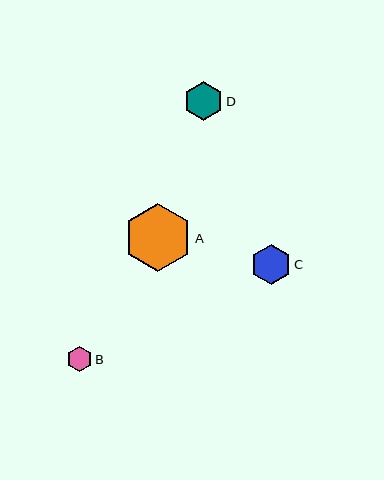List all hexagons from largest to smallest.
From largest to smallest: A, C, D, B.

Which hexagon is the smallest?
Hexagon B is the smallest with a size of approximately 25 pixels.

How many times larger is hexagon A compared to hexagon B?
Hexagon A is approximately 2.7 times the size of hexagon B.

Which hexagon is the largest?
Hexagon A is the largest with a size of approximately 68 pixels.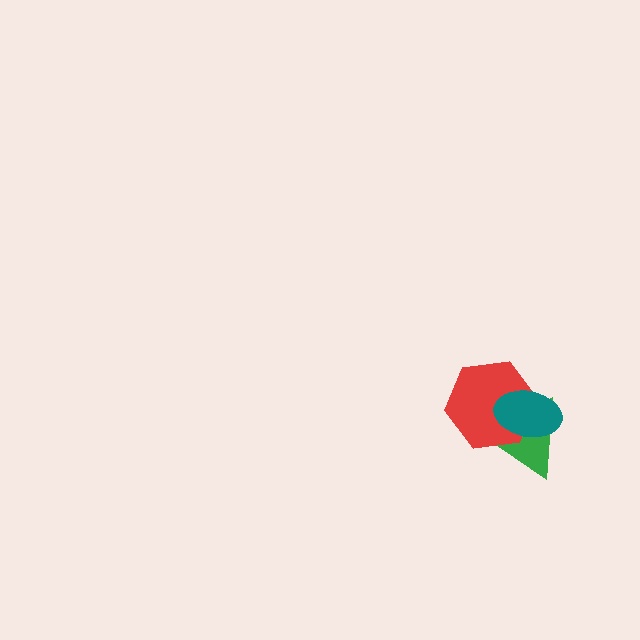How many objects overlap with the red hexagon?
2 objects overlap with the red hexagon.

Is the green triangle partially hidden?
Yes, it is partially covered by another shape.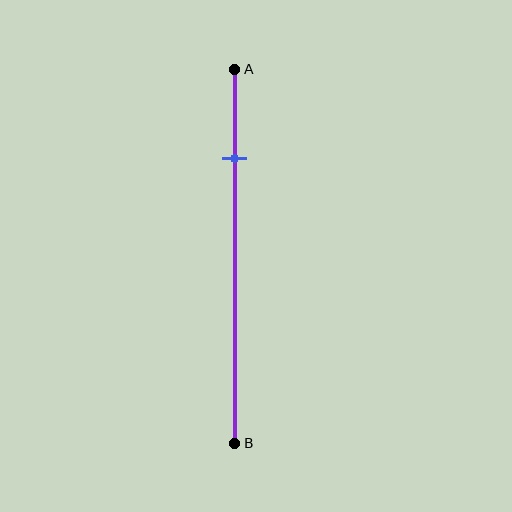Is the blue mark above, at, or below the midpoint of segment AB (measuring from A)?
The blue mark is above the midpoint of segment AB.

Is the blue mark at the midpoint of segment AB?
No, the mark is at about 25% from A, not at the 50% midpoint.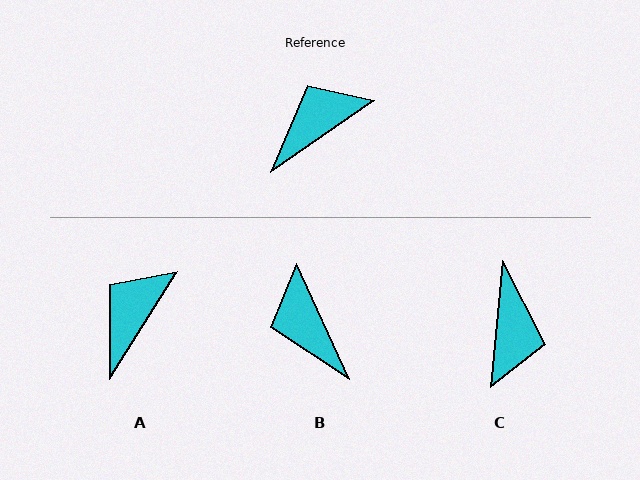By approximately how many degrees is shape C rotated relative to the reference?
Approximately 130 degrees clockwise.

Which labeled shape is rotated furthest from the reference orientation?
C, about 130 degrees away.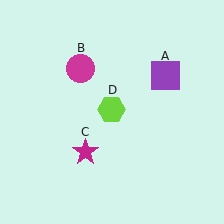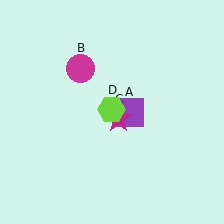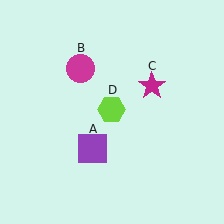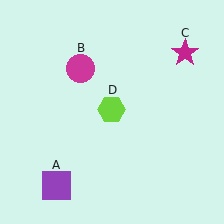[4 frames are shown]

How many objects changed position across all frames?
2 objects changed position: purple square (object A), magenta star (object C).